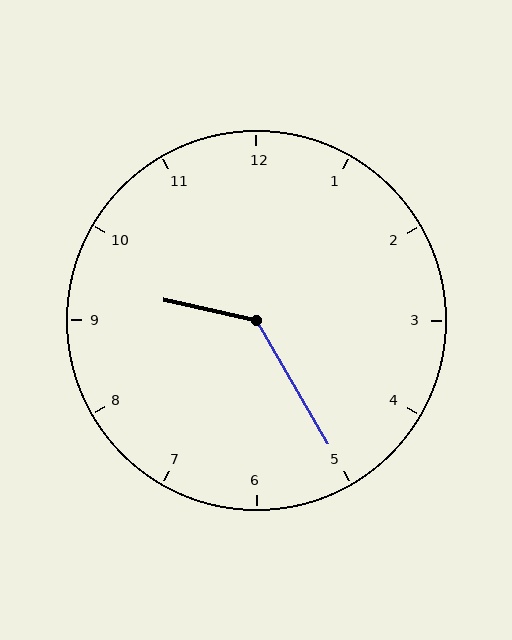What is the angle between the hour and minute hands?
Approximately 132 degrees.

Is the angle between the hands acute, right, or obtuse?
It is obtuse.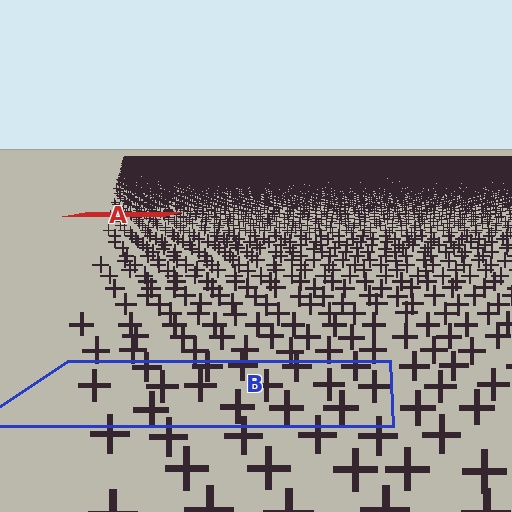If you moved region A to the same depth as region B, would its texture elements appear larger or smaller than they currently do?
They would appear larger. At a closer depth, the same texture elements are projected at a bigger on-screen size.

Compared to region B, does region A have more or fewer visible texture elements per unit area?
Region A has more texture elements per unit area — they are packed more densely because it is farther away.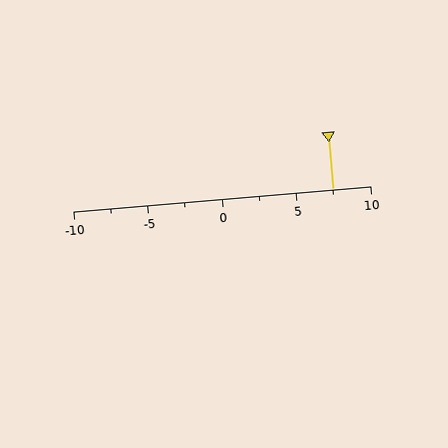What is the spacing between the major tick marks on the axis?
The major ticks are spaced 5 apart.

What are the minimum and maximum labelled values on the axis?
The axis runs from -10 to 10.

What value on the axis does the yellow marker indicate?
The marker indicates approximately 7.5.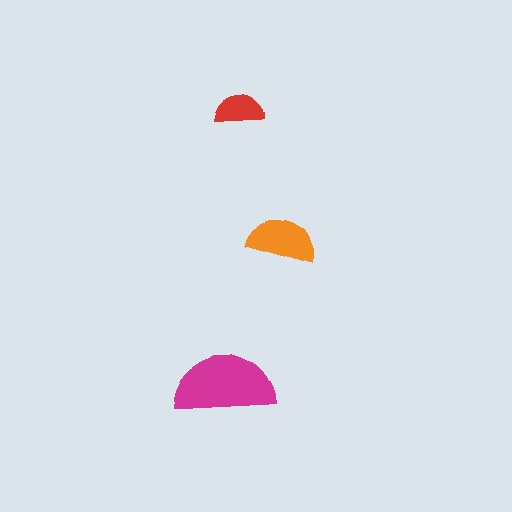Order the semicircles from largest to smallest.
the magenta one, the orange one, the red one.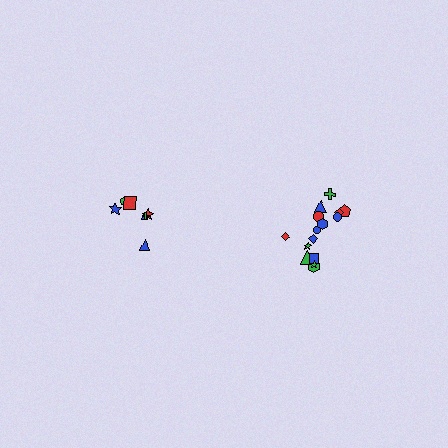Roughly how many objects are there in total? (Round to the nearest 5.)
Roughly 20 objects in total.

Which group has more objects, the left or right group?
The right group.